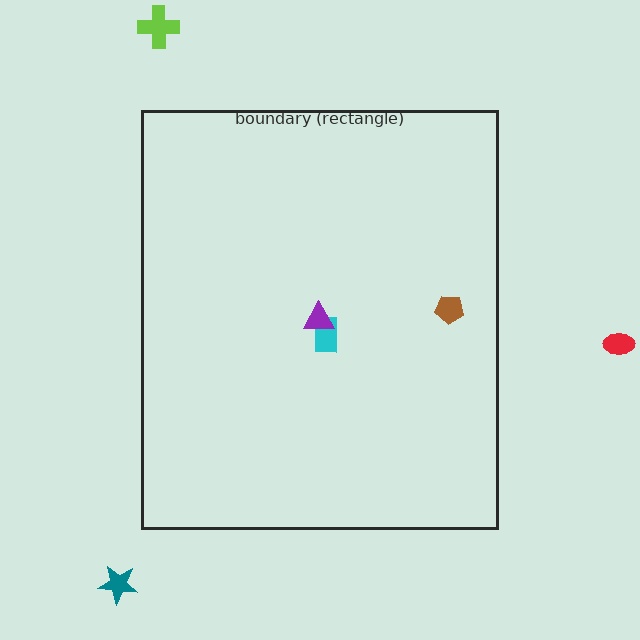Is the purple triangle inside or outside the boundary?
Inside.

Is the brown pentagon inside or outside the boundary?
Inside.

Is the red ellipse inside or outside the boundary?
Outside.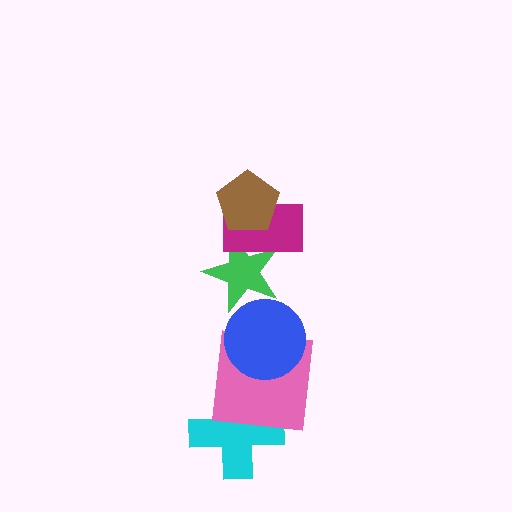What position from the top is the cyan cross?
The cyan cross is 6th from the top.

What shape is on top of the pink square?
The blue circle is on top of the pink square.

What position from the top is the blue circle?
The blue circle is 4th from the top.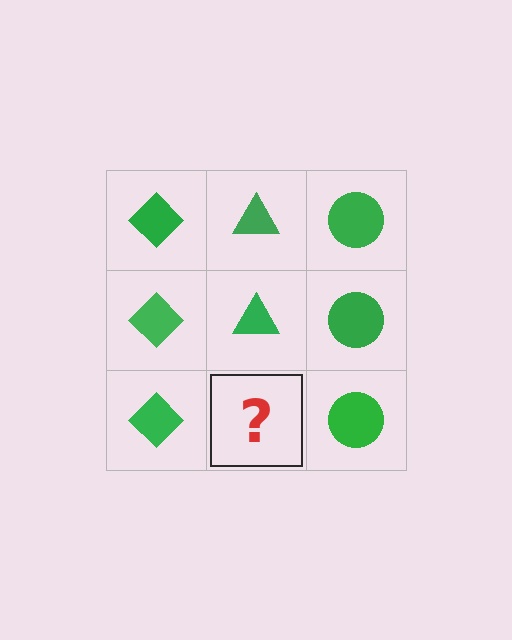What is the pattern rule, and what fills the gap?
The rule is that each column has a consistent shape. The gap should be filled with a green triangle.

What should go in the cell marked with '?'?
The missing cell should contain a green triangle.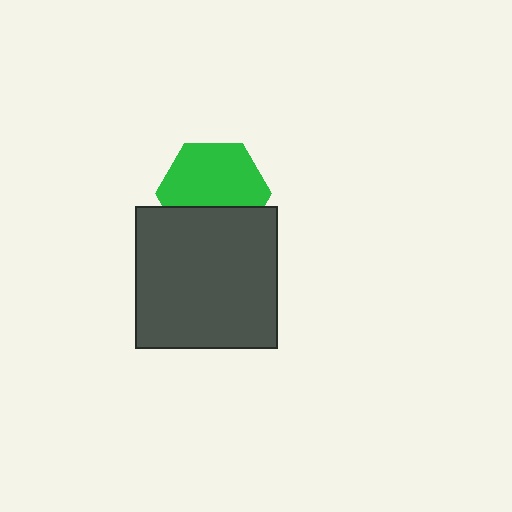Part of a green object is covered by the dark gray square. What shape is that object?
It is a hexagon.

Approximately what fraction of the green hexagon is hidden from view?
Roughly 35% of the green hexagon is hidden behind the dark gray square.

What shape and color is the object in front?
The object in front is a dark gray square.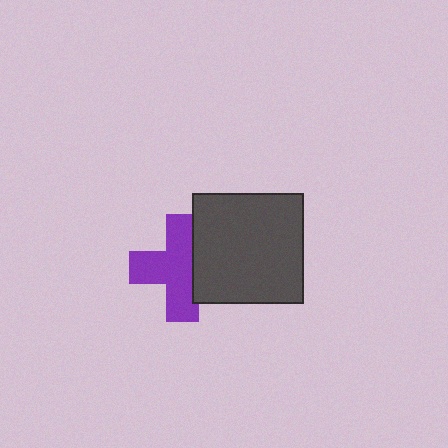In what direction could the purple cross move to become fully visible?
The purple cross could move left. That would shift it out from behind the dark gray square entirely.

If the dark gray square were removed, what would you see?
You would see the complete purple cross.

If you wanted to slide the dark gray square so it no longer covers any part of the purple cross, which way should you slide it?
Slide it right — that is the most direct way to separate the two shapes.